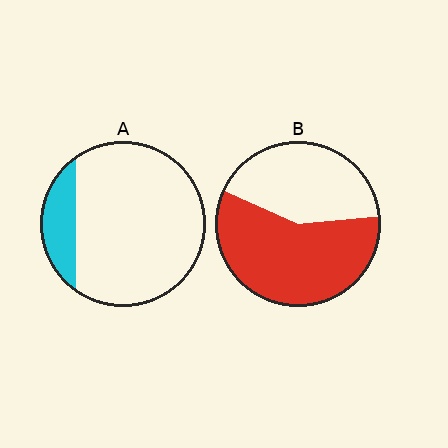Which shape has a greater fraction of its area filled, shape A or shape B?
Shape B.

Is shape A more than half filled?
No.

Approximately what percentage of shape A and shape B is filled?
A is approximately 15% and B is approximately 60%.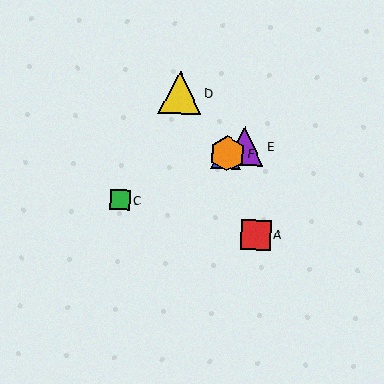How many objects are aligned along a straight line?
4 objects (B, C, E, F) are aligned along a straight line.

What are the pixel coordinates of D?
Object D is at (180, 92).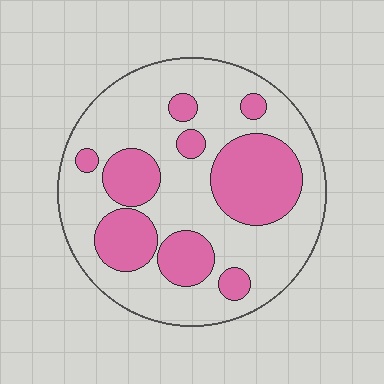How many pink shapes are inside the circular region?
9.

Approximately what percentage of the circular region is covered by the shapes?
Approximately 30%.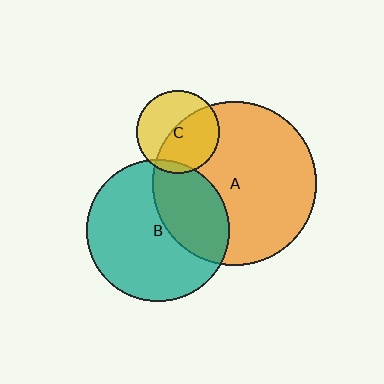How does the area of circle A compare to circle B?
Approximately 1.3 times.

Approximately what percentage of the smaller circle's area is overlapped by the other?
Approximately 55%.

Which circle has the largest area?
Circle A (orange).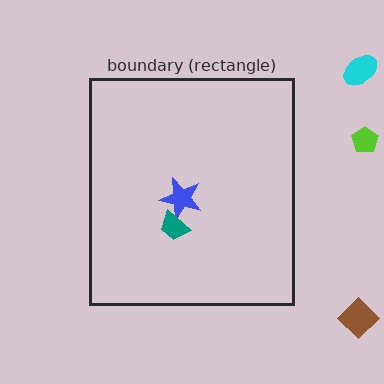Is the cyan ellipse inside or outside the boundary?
Outside.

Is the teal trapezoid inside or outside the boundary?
Inside.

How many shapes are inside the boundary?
2 inside, 3 outside.